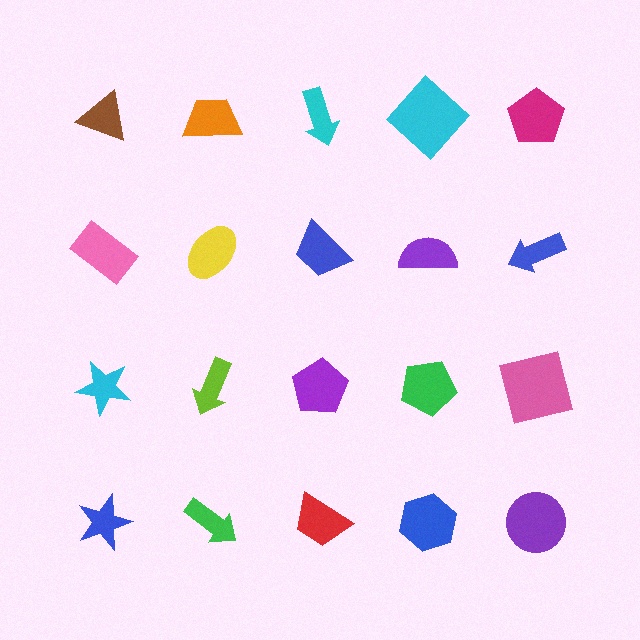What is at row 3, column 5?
A pink square.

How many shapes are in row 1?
5 shapes.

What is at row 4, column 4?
A blue hexagon.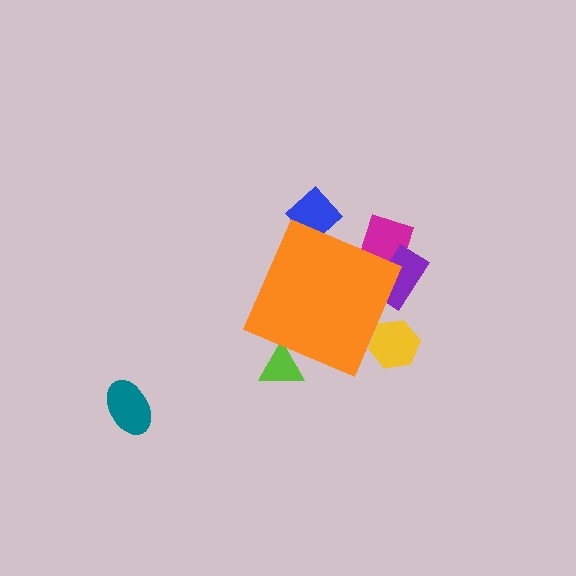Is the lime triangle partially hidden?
Yes, the lime triangle is partially hidden behind the orange diamond.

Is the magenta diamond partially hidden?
Yes, the magenta diamond is partially hidden behind the orange diamond.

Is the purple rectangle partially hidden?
Yes, the purple rectangle is partially hidden behind the orange diamond.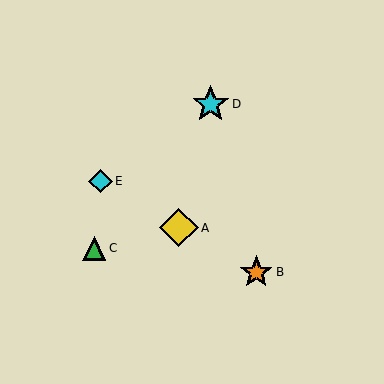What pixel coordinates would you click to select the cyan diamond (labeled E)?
Click at (100, 181) to select the cyan diamond E.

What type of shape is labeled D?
Shape D is a cyan star.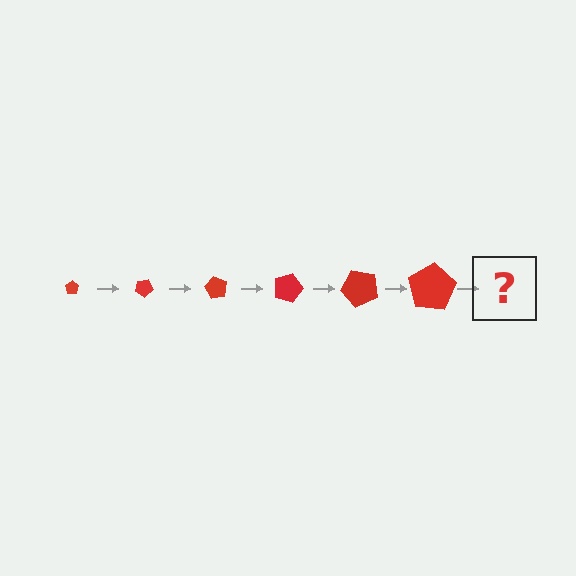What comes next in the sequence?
The next element should be a pentagon, larger than the previous one and rotated 180 degrees from the start.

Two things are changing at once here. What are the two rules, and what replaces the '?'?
The two rules are that the pentagon grows larger each step and it rotates 30 degrees each step. The '?' should be a pentagon, larger than the previous one and rotated 180 degrees from the start.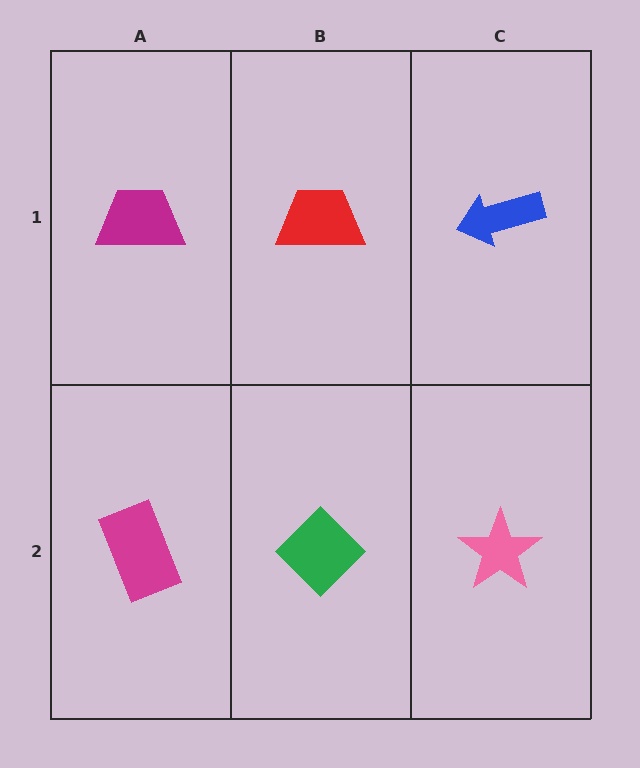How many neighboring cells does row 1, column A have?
2.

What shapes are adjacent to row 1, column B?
A green diamond (row 2, column B), a magenta trapezoid (row 1, column A), a blue arrow (row 1, column C).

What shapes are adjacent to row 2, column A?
A magenta trapezoid (row 1, column A), a green diamond (row 2, column B).